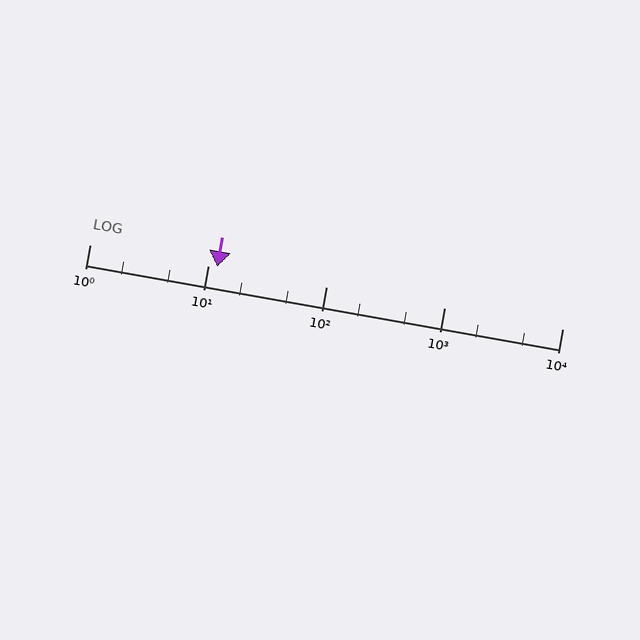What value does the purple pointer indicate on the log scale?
The pointer indicates approximately 12.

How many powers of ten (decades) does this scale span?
The scale spans 4 decades, from 1 to 10000.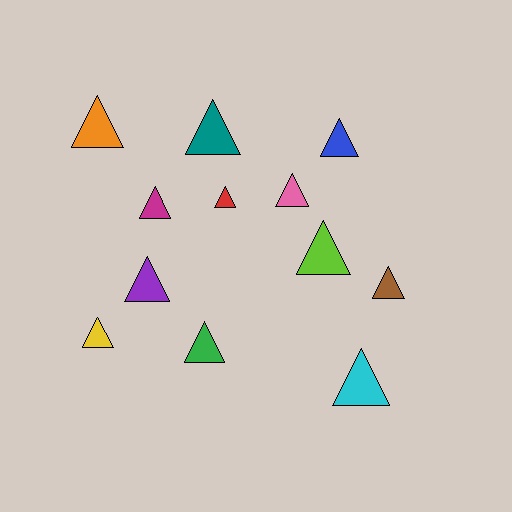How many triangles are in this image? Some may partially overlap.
There are 12 triangles.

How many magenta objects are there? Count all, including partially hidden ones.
There is 1 magenta object.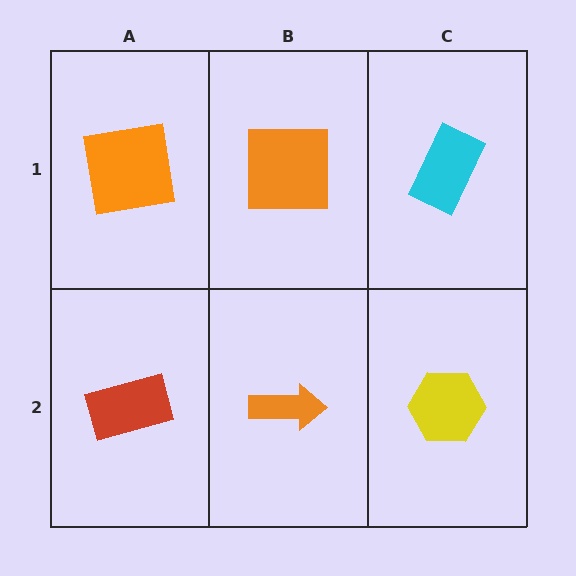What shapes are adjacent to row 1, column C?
A yellow hexagon (row 2, column C), an orange square (row 1, column B).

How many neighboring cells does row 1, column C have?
2.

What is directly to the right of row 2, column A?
An orange arrow.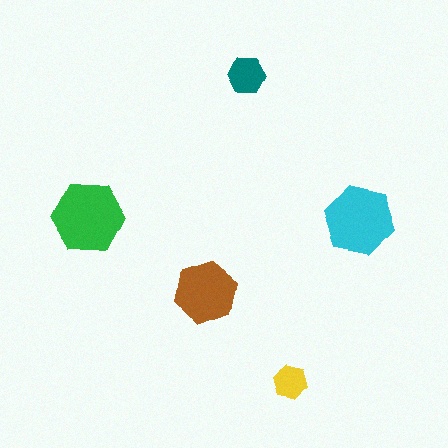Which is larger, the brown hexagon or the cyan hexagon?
The cyan one.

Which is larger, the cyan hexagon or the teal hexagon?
The cyan one.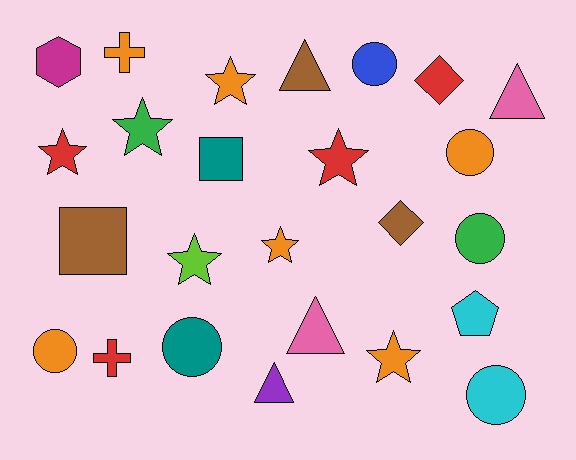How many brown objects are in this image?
There are 3 brown objects.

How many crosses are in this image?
There are 2 crosses.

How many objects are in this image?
There are 25 objects.